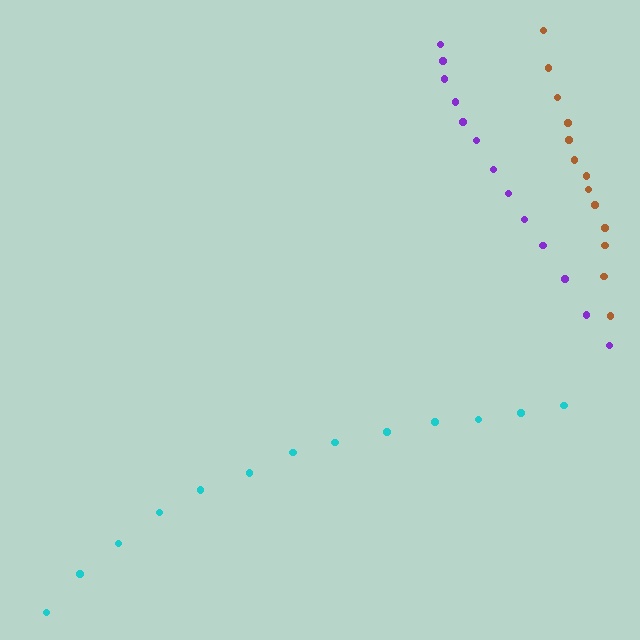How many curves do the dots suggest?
There are 3 distinct paths.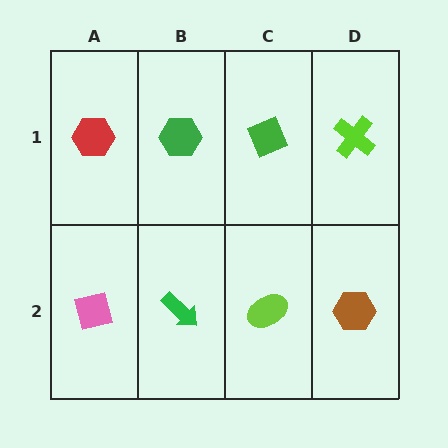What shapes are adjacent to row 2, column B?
A green hexagon (row 1, column B), a pink square (row 2, column A), a lime ellipse (row 2, column C).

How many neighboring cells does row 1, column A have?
2.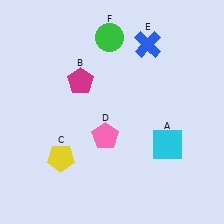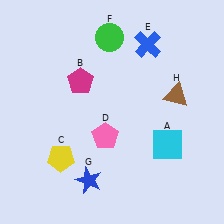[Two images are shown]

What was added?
A blue star (G), a brown triangle (H) were added in Image 2.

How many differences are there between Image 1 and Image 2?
There are 2 differences between the two images.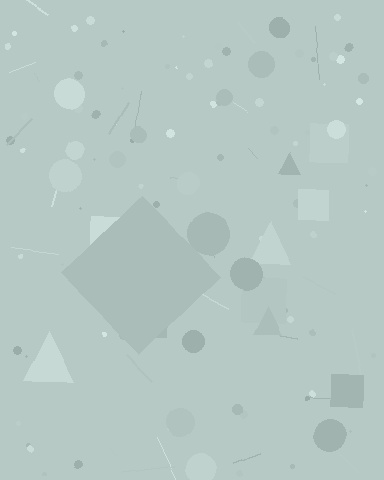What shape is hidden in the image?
A diamond is hidden in the image.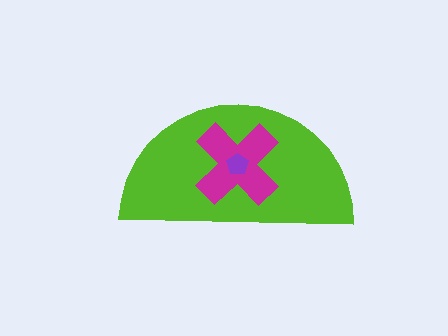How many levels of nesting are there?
3.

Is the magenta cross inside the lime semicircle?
Yes.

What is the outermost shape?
The lime semicircle.